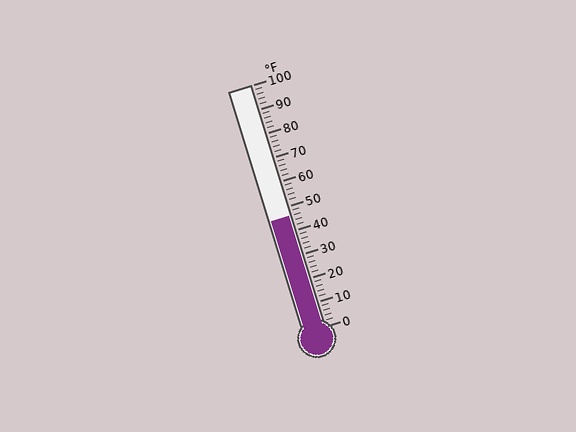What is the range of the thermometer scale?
The thermometer scale ranges from 0°F to 100°F.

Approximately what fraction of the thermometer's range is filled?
The thermometer is filled to approximately 45% of its range.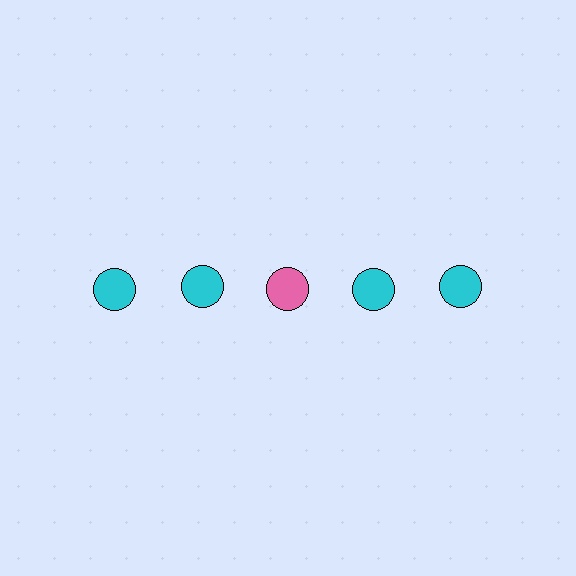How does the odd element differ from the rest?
It has a different color: pink instead of cyan.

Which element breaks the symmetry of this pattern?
The pink circle in the top row, center column breaks the symmetry. All other shapes are cyan circles.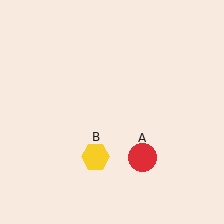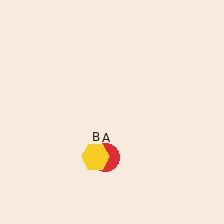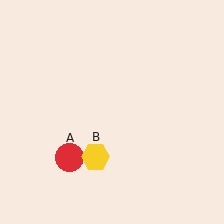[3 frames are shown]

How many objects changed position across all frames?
1 object changed position: red circle (object A).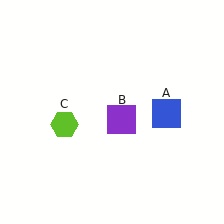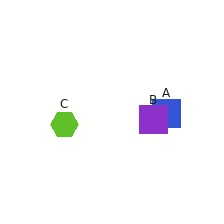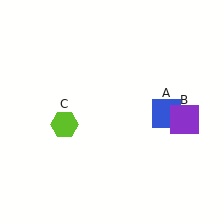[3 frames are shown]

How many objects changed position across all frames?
1 object changed position: purple square (object B).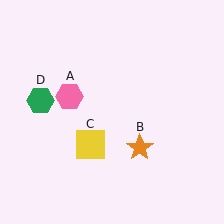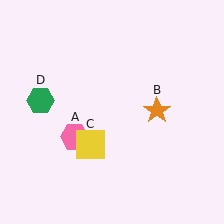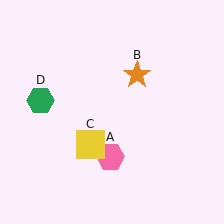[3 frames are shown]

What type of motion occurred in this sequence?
The pink hexagon (object A), orange star (object B) rotated counterclockwise around the center of the scene.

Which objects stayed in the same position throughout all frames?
Yellow square (object C) and green hexagon (object D) remained stationary.